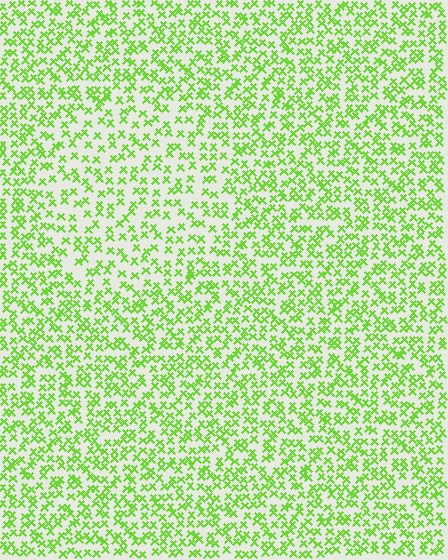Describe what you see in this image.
The image contains small lime elements arranged at two different densities. A circle-shaped region is visible where the elements are less densely packed than the surrounding area.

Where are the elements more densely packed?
The elements are more densely packed outside the circle boundary.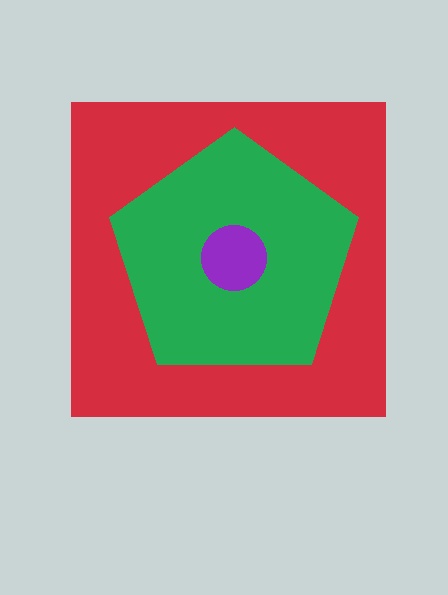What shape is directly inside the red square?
The green pentagon.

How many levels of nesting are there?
3.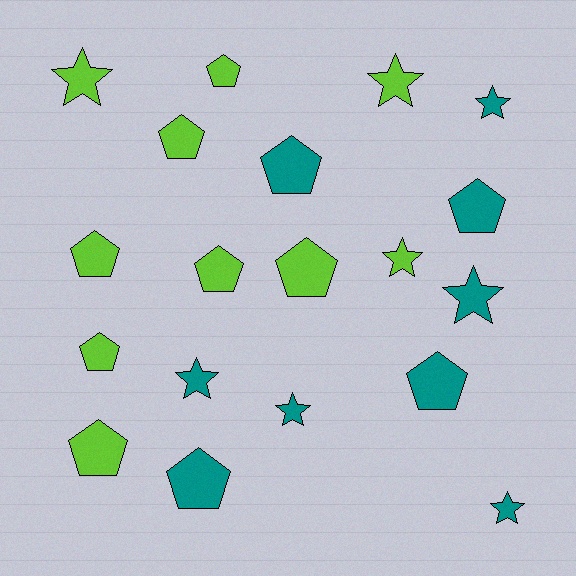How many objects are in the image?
There are 19 objects.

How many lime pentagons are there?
There are 7 lime pentagons.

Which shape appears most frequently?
Pentagon, with 11 objects.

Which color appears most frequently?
Lime, with 10 objects.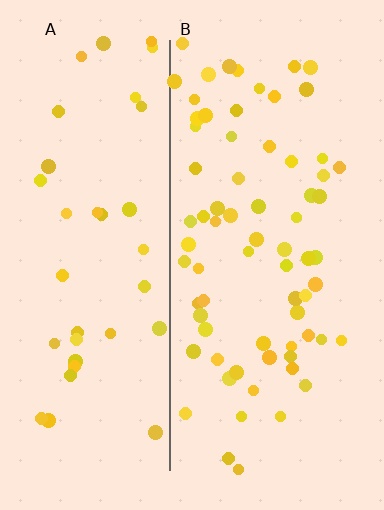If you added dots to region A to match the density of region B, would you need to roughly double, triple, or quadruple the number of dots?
Approximately double.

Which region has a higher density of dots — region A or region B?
B (the right).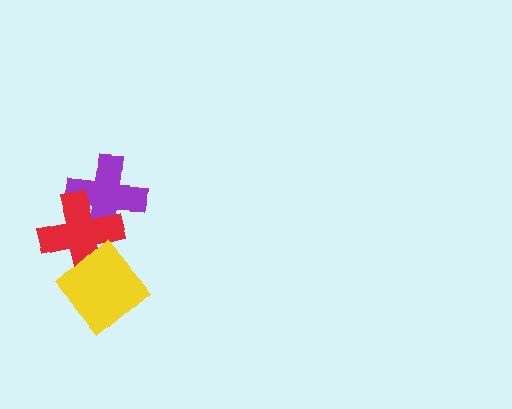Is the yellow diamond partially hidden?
No, no other shape covers it.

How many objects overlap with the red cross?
2 objects overlap with the red cross.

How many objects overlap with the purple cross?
1 object overlaps with the purple cross.